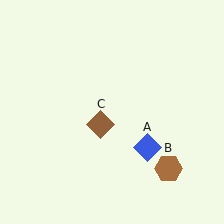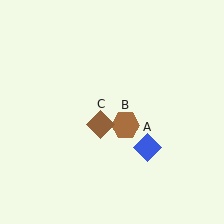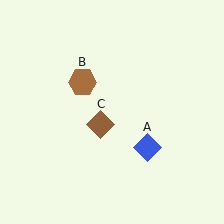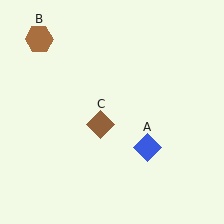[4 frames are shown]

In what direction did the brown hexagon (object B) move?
The brown hexagon (object B) moved up and to the left.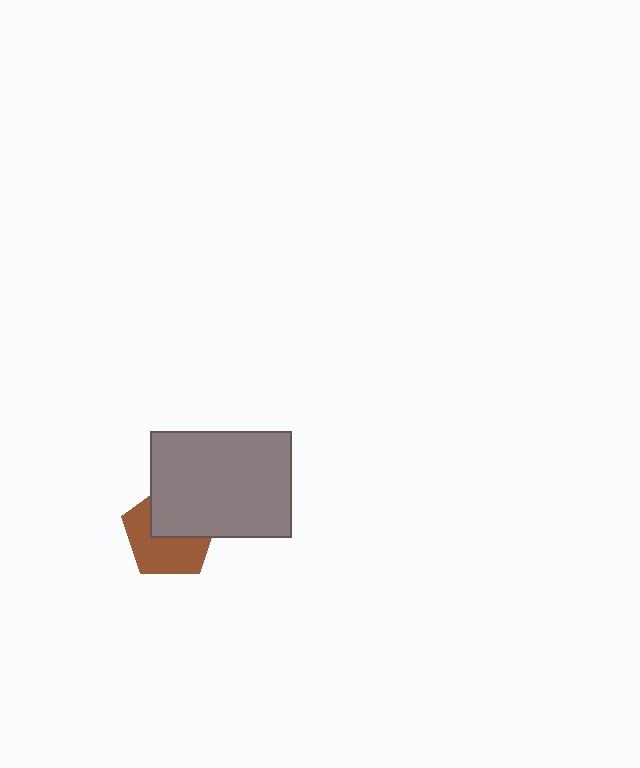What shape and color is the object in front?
The object in front is a gray rectangle.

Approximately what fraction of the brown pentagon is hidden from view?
Roughly 45% of the brown pentagon is hidden behind the gray rectangle.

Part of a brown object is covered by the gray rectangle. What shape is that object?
It is a pentagon.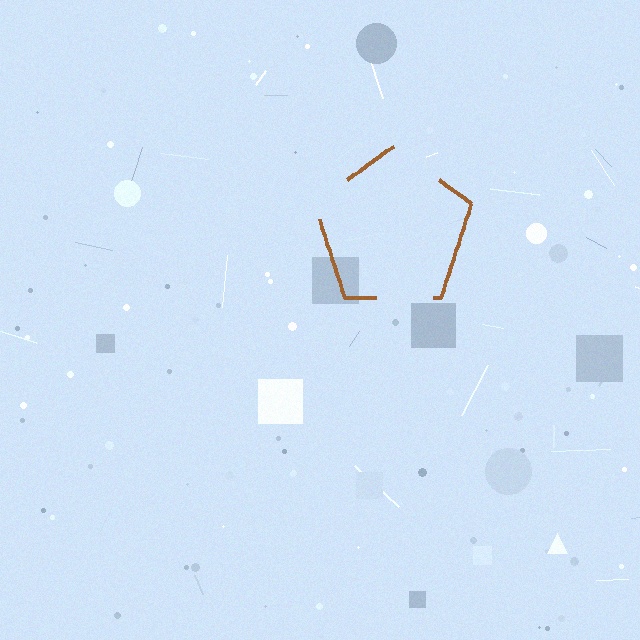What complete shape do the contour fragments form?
The contour fragments form a pentagon.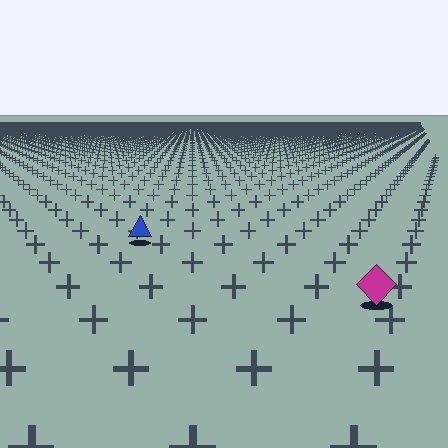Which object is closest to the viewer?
The magenta diamond is closest. The texture marks near it are larger and more spread out.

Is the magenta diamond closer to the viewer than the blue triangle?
Yes. The magenta diamond is closer — you can tell from the texture gradient: the ground texture is coarser near it.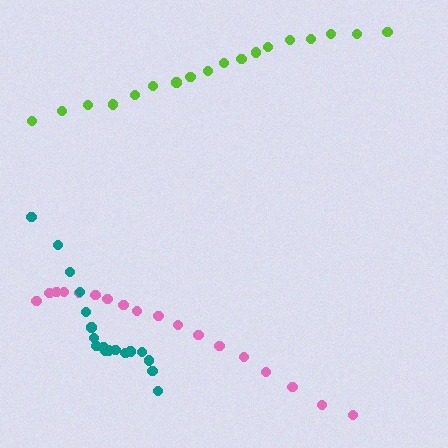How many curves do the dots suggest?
There are 3 distinct paths.